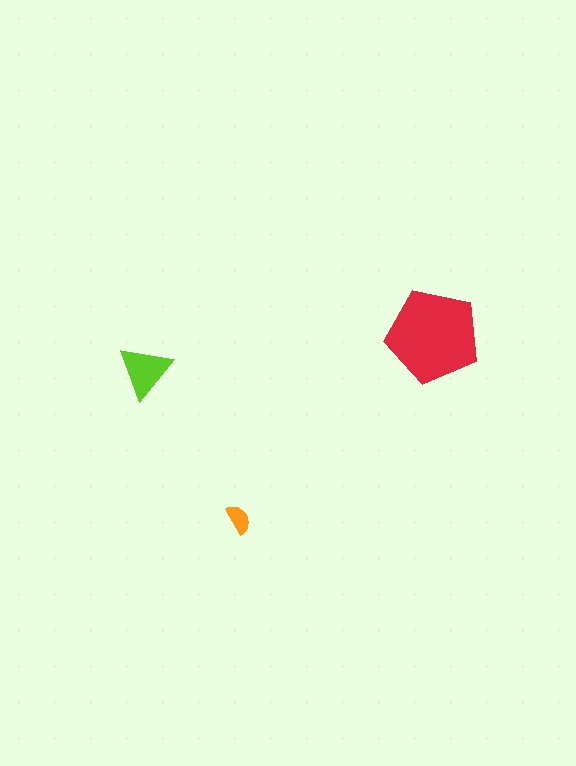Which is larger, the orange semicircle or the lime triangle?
The lime triangle.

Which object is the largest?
The red pentagon.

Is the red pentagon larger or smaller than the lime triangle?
Larger.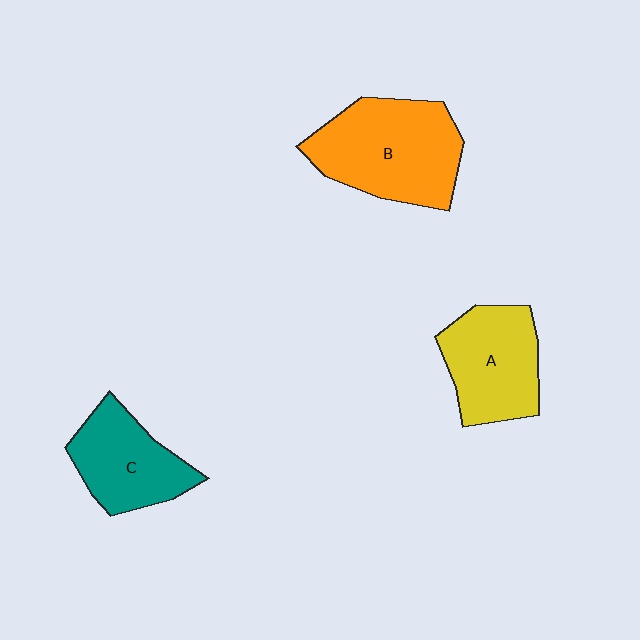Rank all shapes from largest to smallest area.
From largest to smallest: B (orange), A (yellow), C (teal).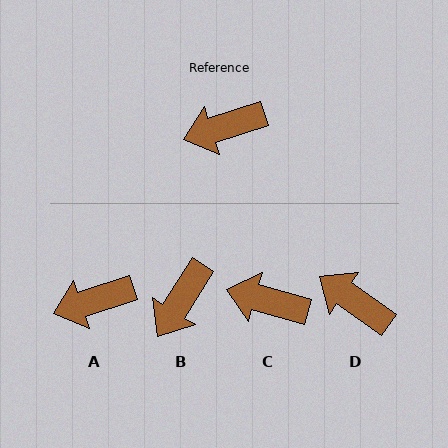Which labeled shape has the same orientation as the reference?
A.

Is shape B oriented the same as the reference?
No, it is off by about 40 degrees.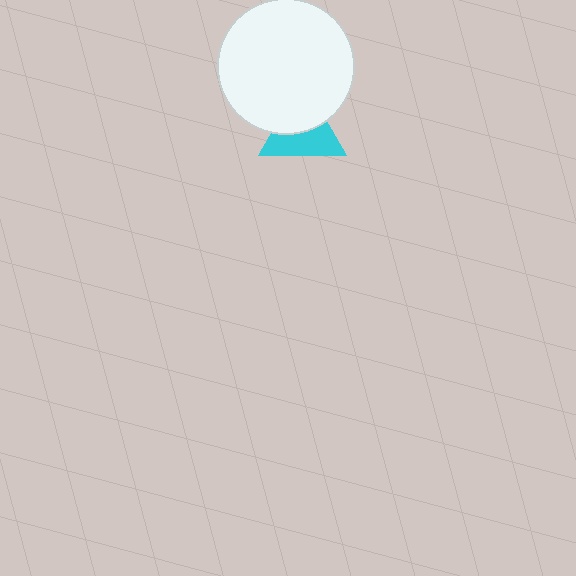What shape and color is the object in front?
The object in front is a white circle.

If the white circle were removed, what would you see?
You would see the complete cyan triangle.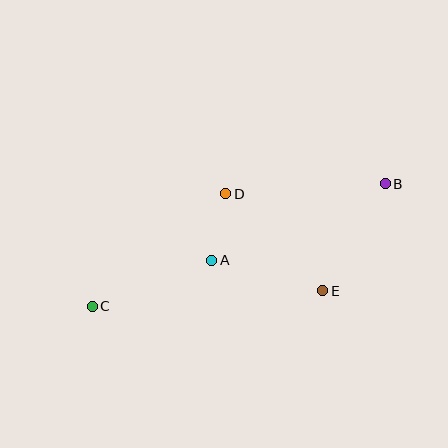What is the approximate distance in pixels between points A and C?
The distance between A and C is approximately 128 pixels.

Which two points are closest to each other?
Points A and D are closest to each other.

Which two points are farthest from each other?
Points B and C are farthest from each other.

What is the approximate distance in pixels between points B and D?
The distance between B and D is approximately 160 pixels.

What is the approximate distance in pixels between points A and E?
The distance between A and E is approximately 115 pixels.